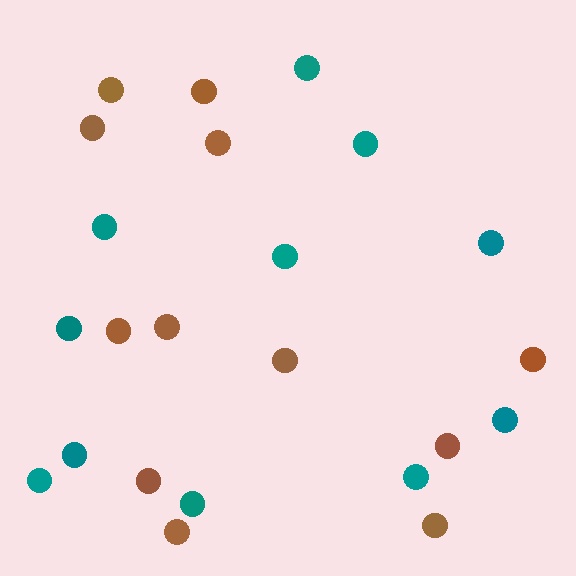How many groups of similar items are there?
There are 2 groups: one group of teal circles (11) and one group of brown circles (12).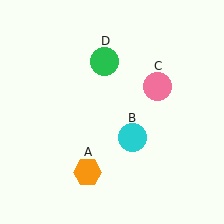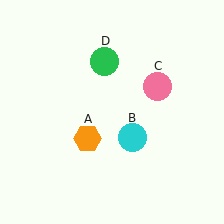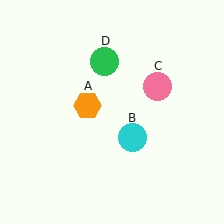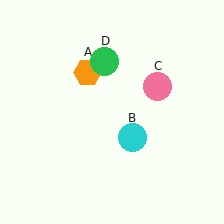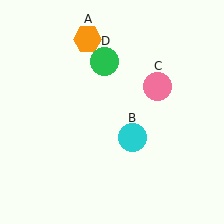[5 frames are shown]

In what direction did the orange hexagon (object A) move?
The orange hexagon (object A) moved up.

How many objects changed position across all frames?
1 object changed position: orange hexagon (object A).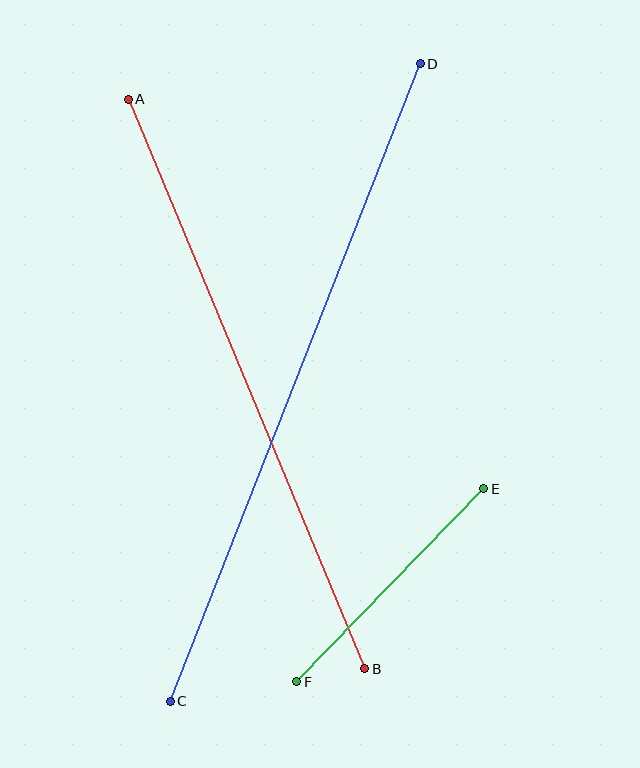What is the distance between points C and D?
The distance is approximately 685 pixels.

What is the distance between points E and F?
The distance is approximately 269 pixels.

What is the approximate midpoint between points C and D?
The midpoint is at approximately (295, 382) pixels.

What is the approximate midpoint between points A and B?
The midpoint is at approximately (246, 384) pixels.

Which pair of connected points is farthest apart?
Points C and D are farthest apart.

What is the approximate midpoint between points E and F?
The midpoint is at approximately (390, 585) pixels.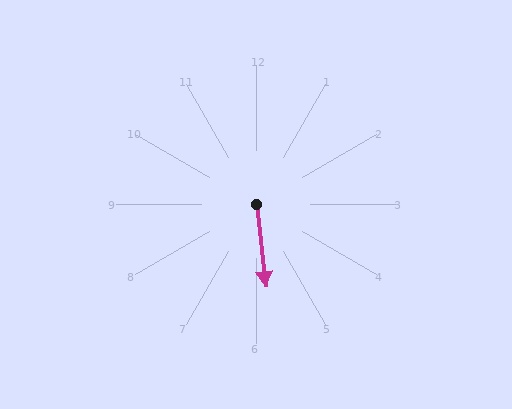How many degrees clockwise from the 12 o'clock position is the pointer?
Approximately 173 degrees.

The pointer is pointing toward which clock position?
Roughly 6 o'clock.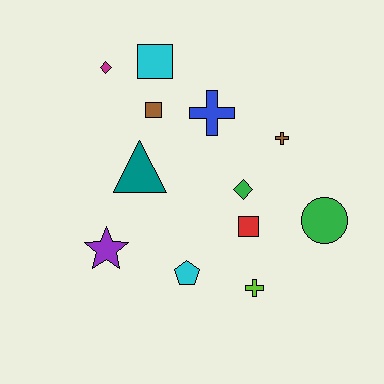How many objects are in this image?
There are 12 objects.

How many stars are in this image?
There is 1 star.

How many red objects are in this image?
There is 1 red object.